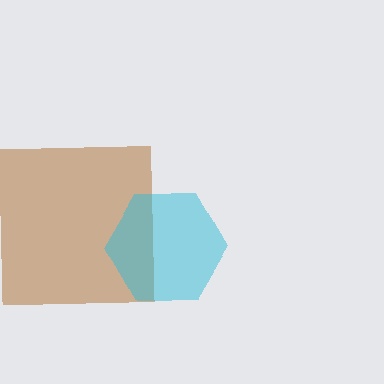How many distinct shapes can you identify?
There are 2 distinct shapes: a brown square, a cyan hexagon.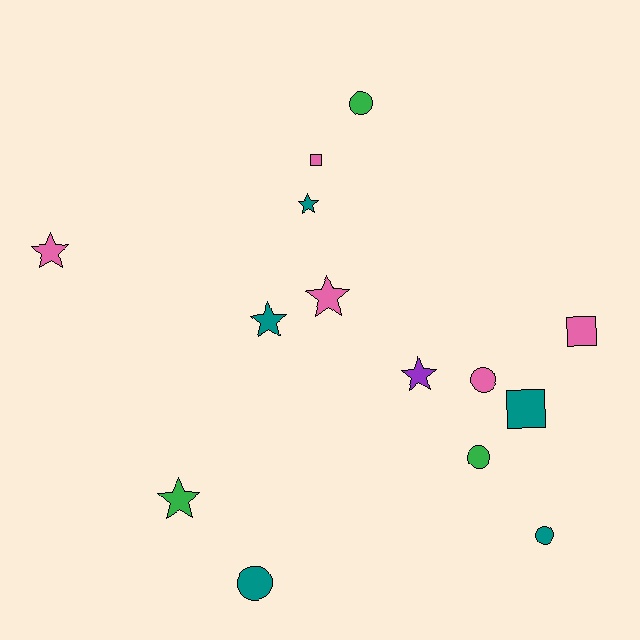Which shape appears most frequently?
Star, with 6 objects.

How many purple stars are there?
There is 1 purple star.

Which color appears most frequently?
Teal, with 5 objects.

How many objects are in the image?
There are 14 objects.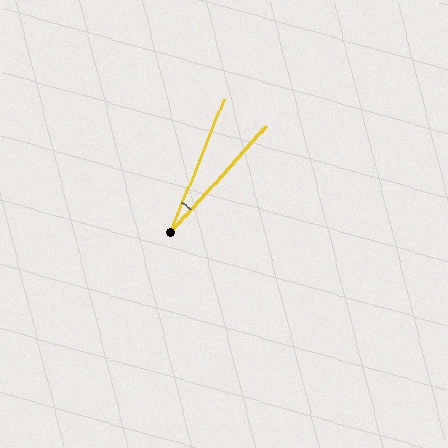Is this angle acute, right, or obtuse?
It is acute.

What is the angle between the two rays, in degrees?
Approximately 20 degrees.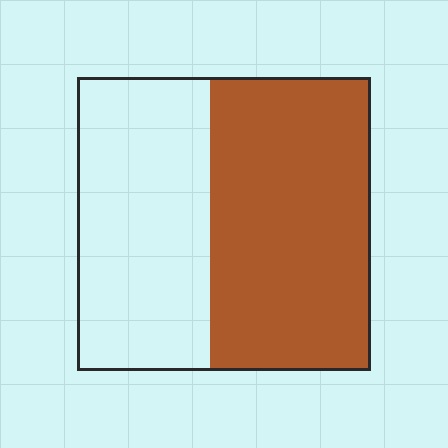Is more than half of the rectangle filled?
Yes.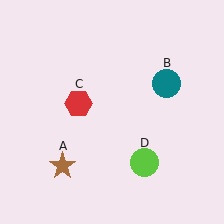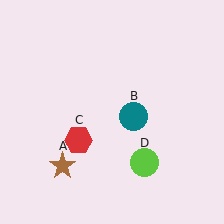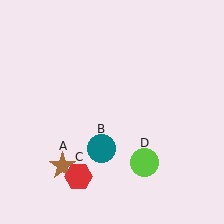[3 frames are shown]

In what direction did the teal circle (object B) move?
The teal circle (object B) moved down and to the left.